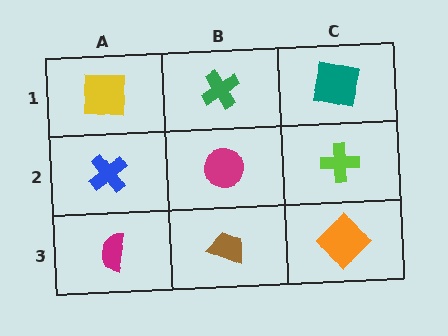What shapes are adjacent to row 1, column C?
A lime cross (row 2, column C), a green cross (row 1, column B).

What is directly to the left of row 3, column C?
A brown trapezoid.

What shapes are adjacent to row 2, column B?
A green cross (row 1, column B), a brown trapezoid (row 3, column B), a blue cross (row 2, column A), a lime cross (row 2, column C).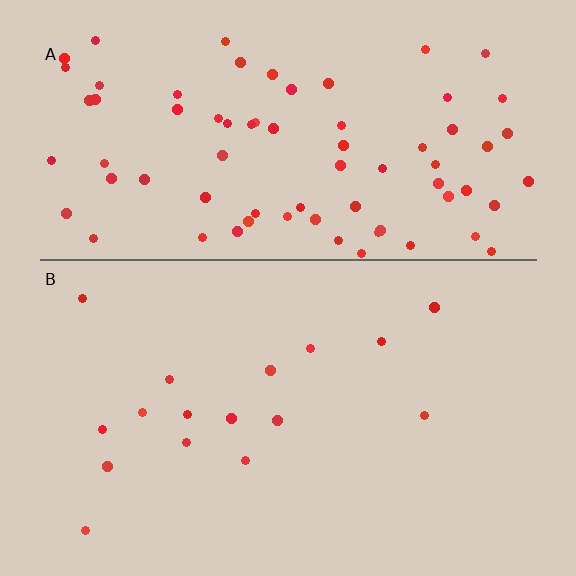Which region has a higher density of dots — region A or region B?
A (the top).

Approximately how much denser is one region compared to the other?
Approximately 4.7× — region A over region B.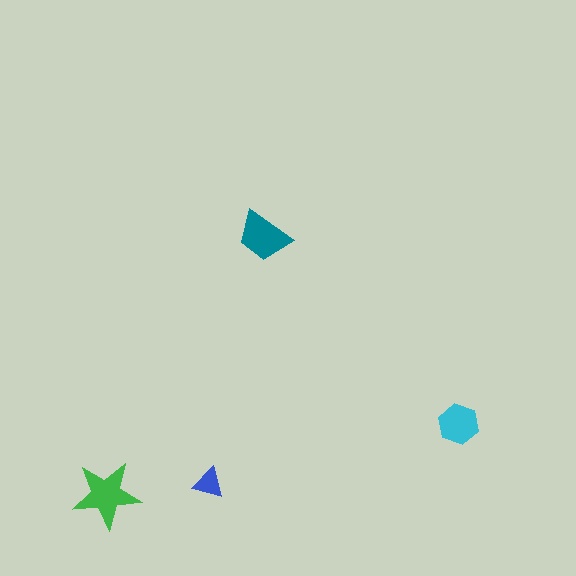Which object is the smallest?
The blue triangle.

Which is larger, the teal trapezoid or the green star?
The green star.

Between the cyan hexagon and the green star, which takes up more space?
The green star.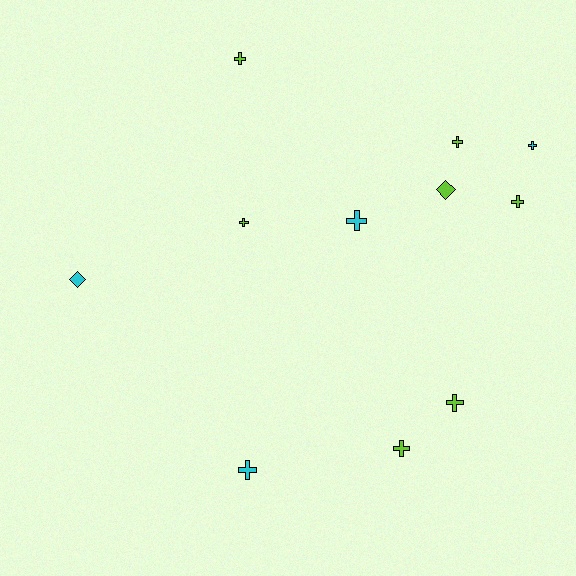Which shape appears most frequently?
Cross, with 9 objects.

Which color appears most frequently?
Lime, with 7 objects.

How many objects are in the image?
There are 11 objects.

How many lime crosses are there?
There are 6 lime crosses.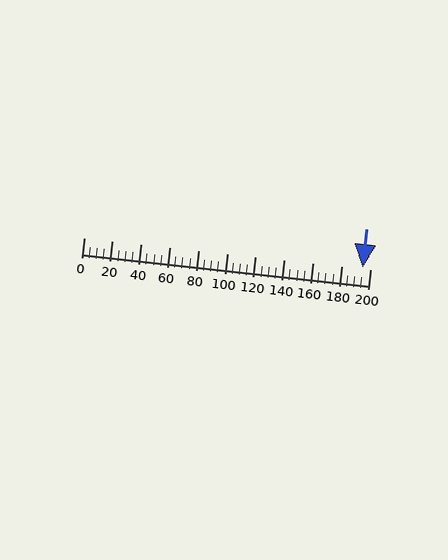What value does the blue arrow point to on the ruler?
The blue arrow points to approximately 195.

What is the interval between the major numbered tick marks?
The major tick marks are spaced 20 units apart.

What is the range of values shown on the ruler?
The ruler shows values from 0 to 200.